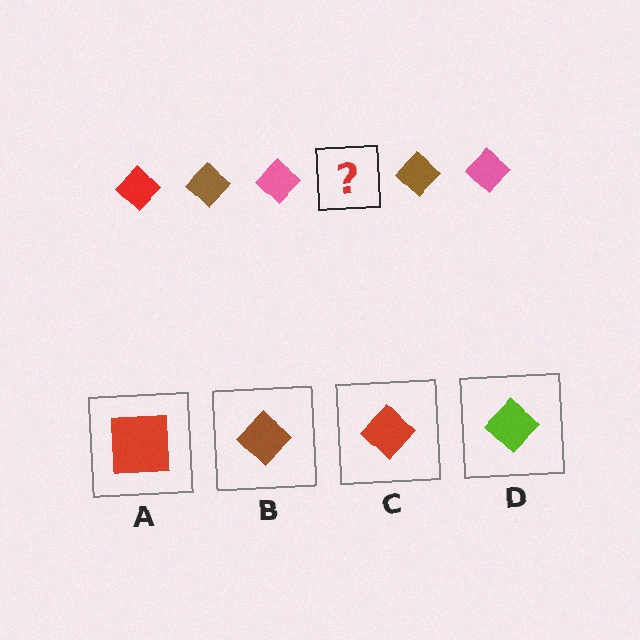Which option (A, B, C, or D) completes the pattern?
C.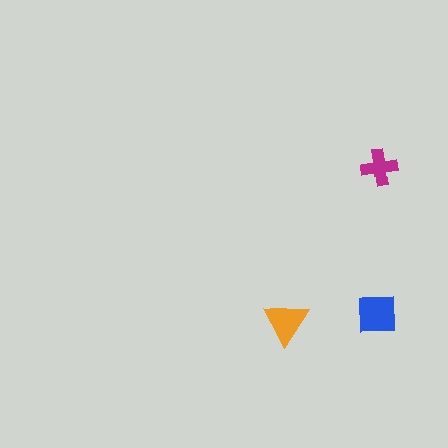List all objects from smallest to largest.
The magenta cross, the orange triangle, the blue square.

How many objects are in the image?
There are 3 objects in the image.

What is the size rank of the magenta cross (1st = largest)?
3rd.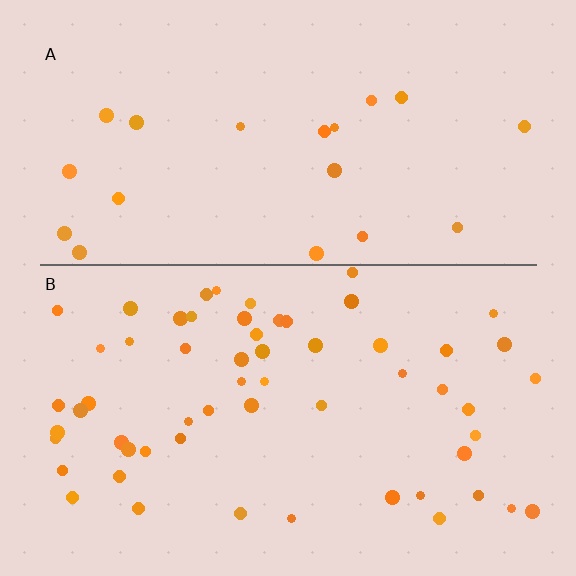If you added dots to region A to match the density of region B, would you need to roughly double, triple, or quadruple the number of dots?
Approximately triple.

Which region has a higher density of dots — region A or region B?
B (the bottom).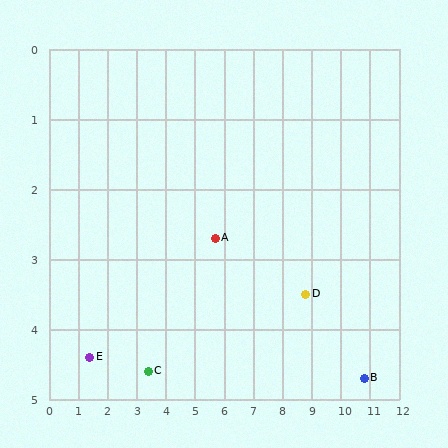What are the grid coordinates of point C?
Point C is at approximately (3.4, 4.6).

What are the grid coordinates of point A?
Point A is at approximately (5.7, 2.7).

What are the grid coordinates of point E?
Point E is at approximately (1.4, 4.4).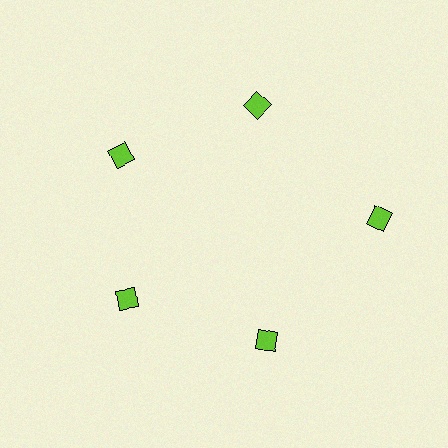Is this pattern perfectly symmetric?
No. The 5 lime diamonds are arranged in a ring, but one element near the 3 o'clock position is pushed outward from the center, breaking the 5-fold rotational symmetry.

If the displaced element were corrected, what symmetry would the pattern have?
It would have 5-fold rotational symmetry — the pattern would map onto itself every 72 degrees.